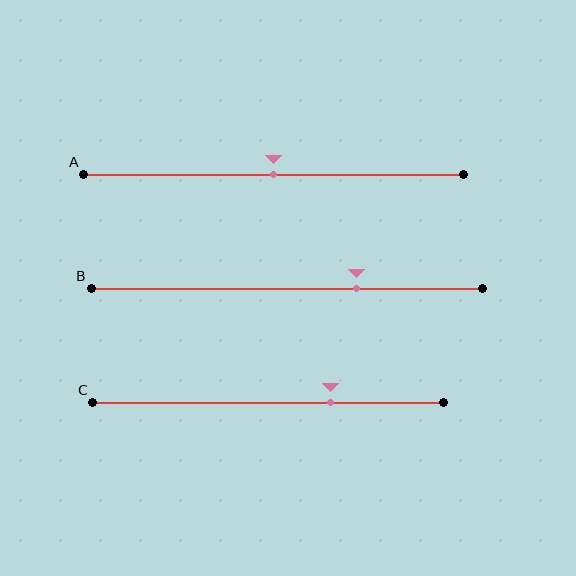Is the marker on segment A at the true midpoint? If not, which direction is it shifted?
Yes, the marker on segment A is at the true midpoint.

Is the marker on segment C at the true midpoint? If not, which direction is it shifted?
No, the marker on segment C is shifted to the right by about 18% of the segment length.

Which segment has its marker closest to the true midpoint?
Segment A has its marker closest to the true midpoint.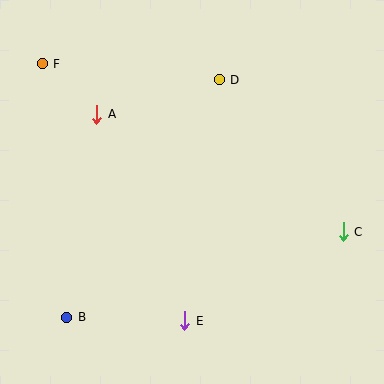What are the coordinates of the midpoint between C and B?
The midpoint between C and B is at (205, 275).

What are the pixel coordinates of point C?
Point C is at (343, 232).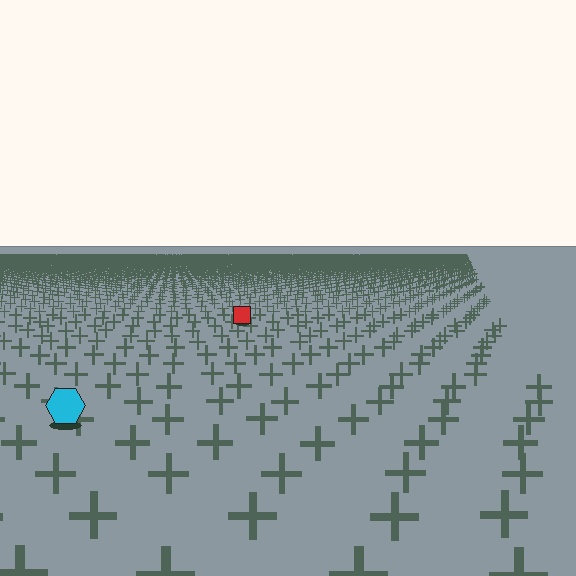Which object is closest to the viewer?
The cyan hexagon is closest. The texture marks near it are larger and more spread out.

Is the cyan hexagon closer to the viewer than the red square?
Yes. The cyan hexagon is closer — you can tell from the texture gradient: the ground texture is coarser near it.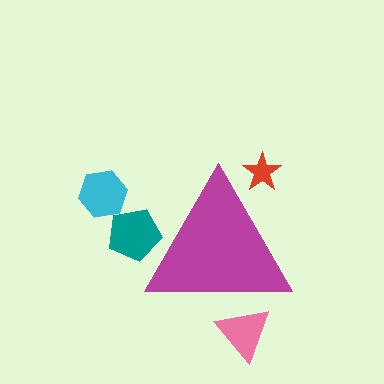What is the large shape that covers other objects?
A magenta triangle.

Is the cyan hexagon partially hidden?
No, the cyan hexagon is fully visible.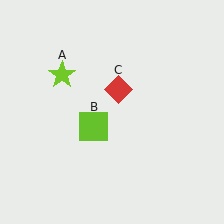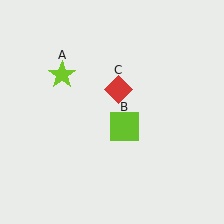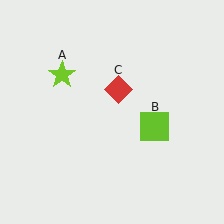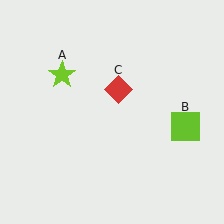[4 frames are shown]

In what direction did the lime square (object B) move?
The lime square (object B) moved right.